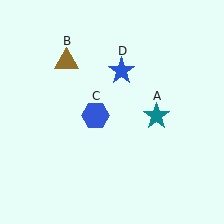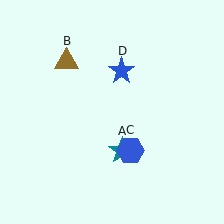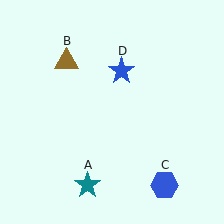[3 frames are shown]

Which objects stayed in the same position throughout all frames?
Brown triangle (object B) and blue star (object D) remained stationary.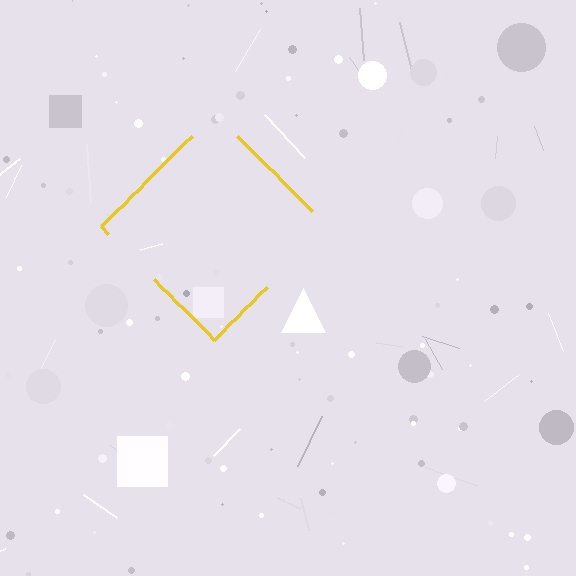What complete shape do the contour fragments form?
The contour fragments form a diamond.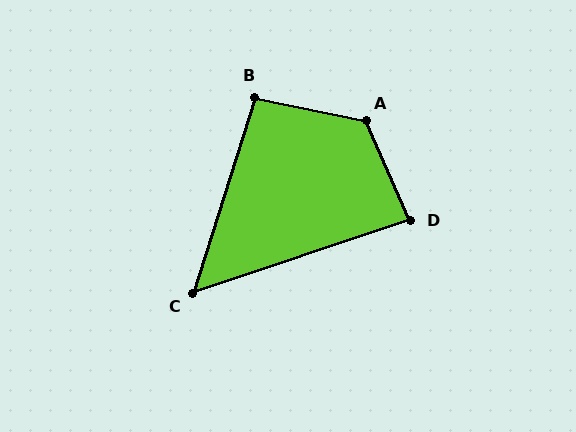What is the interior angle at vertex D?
Approximately 84 degrees (acute).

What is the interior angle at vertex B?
Approximately 96 degrees (obtuse).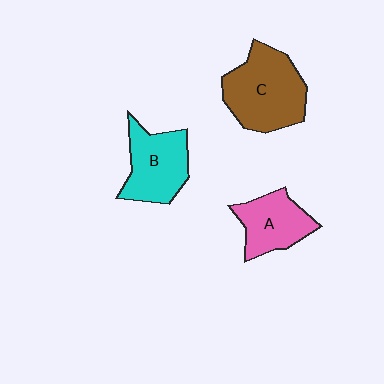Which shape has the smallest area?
Shape A (pink).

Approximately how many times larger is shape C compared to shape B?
Approximately 1.3 times.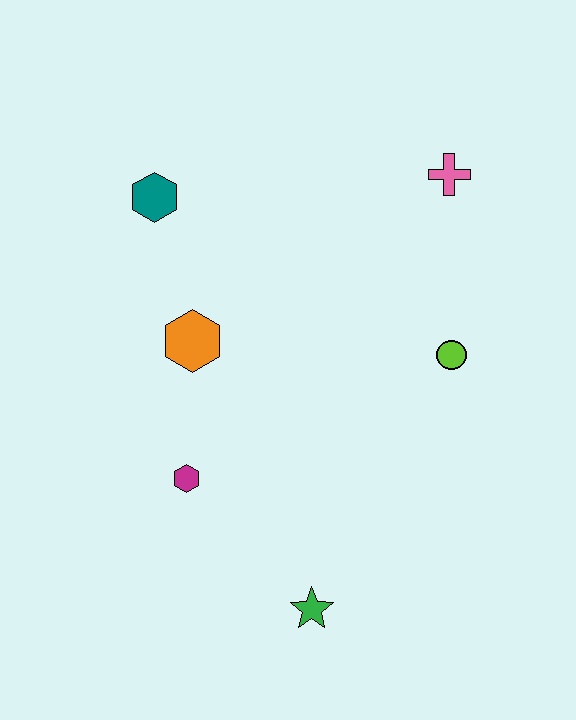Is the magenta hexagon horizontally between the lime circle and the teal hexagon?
Yes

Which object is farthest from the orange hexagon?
The pink cross is farthest from the orange hexagon.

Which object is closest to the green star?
The magenta hexagon is closest to the green star.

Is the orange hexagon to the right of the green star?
No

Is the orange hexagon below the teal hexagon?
Yes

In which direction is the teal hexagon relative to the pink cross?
The teal hexagon is to the left of the pink cross.